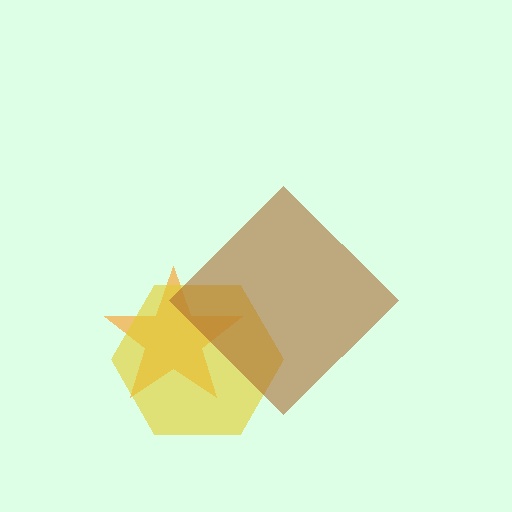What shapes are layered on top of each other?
The layered shapes are: an orange star, a yellow hexagon, a brown diamond.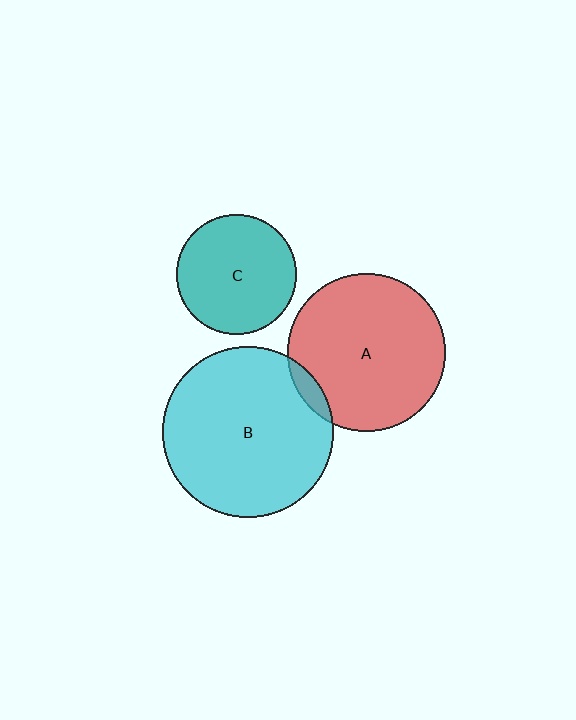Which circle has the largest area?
Circle B (cyan).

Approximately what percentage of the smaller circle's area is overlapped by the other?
Approximately 5%.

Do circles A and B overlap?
Yes.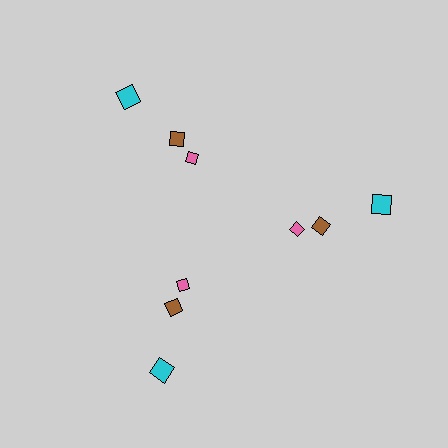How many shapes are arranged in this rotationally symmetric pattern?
There are 9 shapes, arranged in 3 groups of 3.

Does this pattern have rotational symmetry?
Yes, this pattern has 3-fold rotational symmetry. It looks the same after rotating 120 degrees around the center.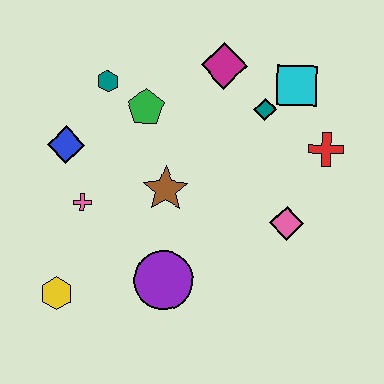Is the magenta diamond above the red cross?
Yes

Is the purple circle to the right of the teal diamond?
No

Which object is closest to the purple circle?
The brown star is closest to the purple circle.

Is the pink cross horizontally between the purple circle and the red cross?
No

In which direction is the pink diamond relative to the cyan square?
The pink diamond is below the cyan square.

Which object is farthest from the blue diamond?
The red cross is farthest from the blue diamond.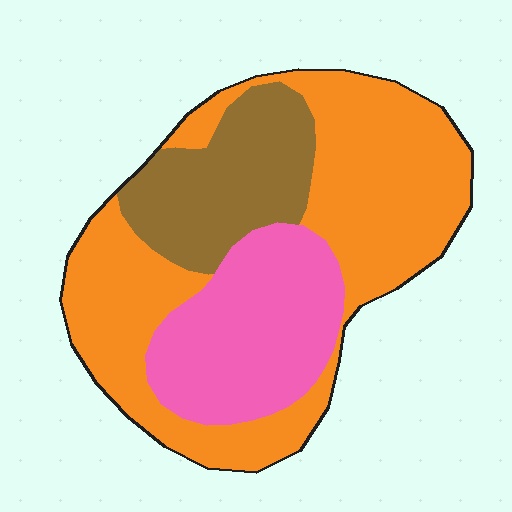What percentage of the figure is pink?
Pink covers 26% of the figure.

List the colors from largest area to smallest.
From largest to smallest: orange, pink, brown.